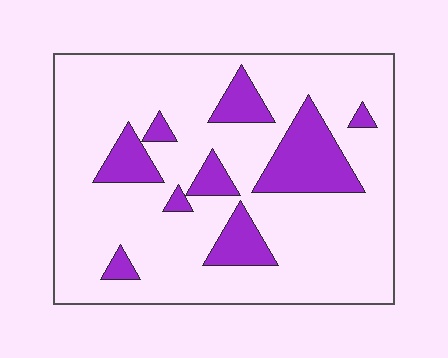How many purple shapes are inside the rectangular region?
9.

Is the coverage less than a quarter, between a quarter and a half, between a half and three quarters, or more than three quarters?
Less than a quarter.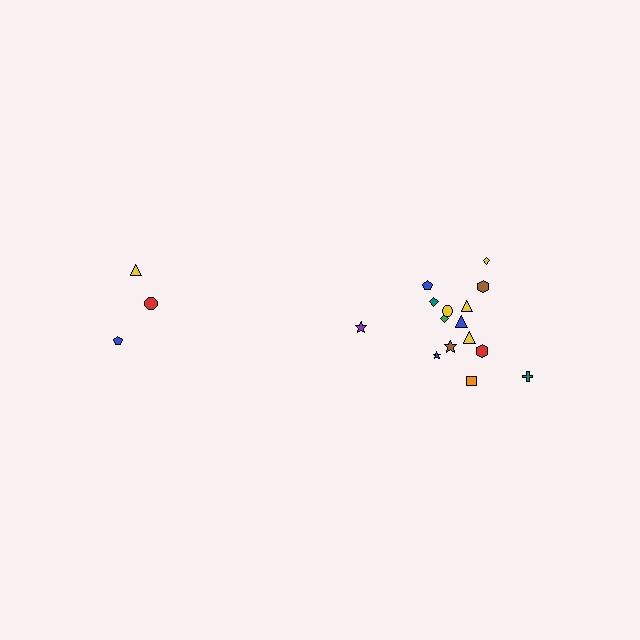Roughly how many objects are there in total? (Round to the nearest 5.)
Roughly 20 objects in total.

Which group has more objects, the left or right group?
The right group.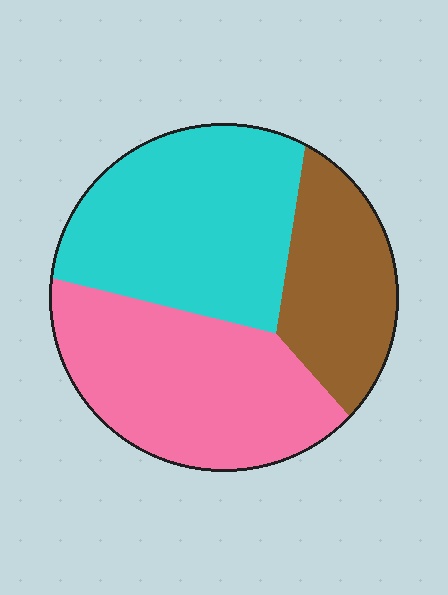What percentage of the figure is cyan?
Cyan covers roughly 40% of the figure.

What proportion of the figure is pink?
Pink takes up between a quarter and a half of the figure.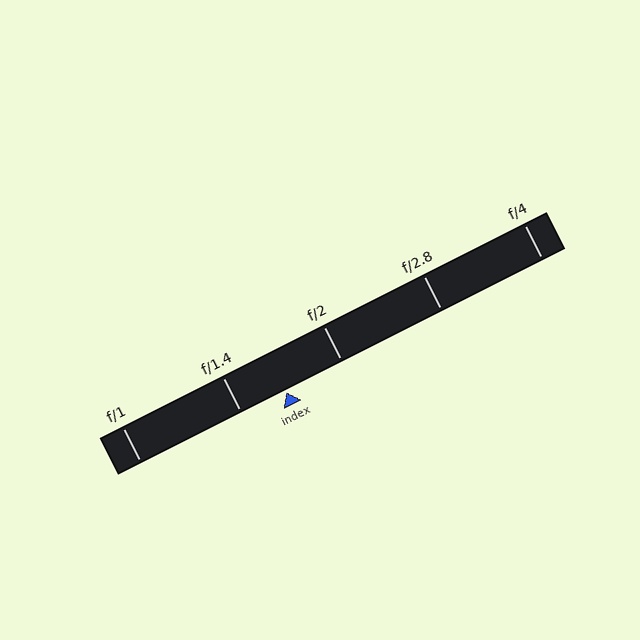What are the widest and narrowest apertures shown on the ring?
The widest aperture shown is f/1 and the narrowest is f/4.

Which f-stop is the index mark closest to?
The index mark is closest to f/1.4.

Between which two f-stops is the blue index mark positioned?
The index mark is between f/1.4 and f/2.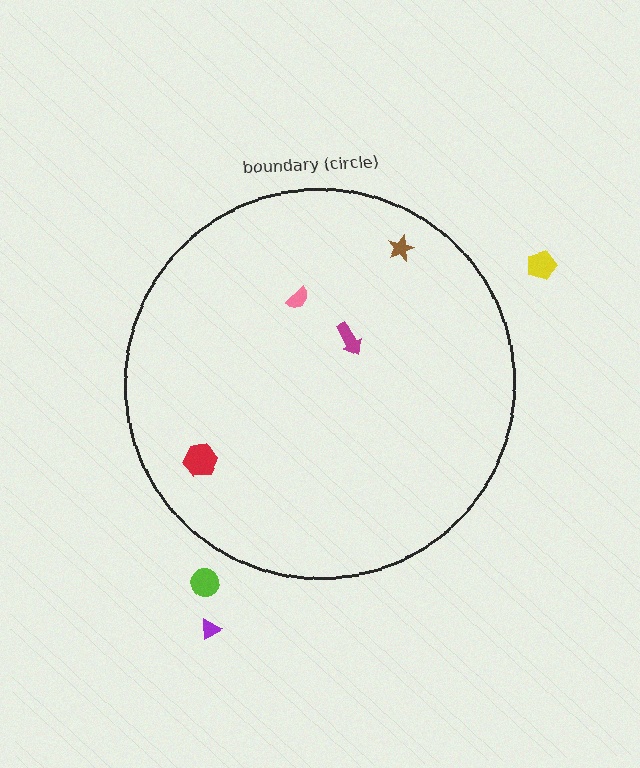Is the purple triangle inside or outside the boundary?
Outside.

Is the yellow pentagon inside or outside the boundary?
Outside.